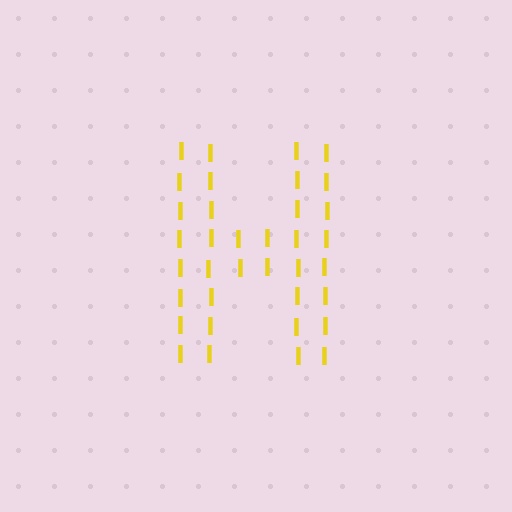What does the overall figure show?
The overall figure shows the letter H.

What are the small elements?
The small elements are letter I's.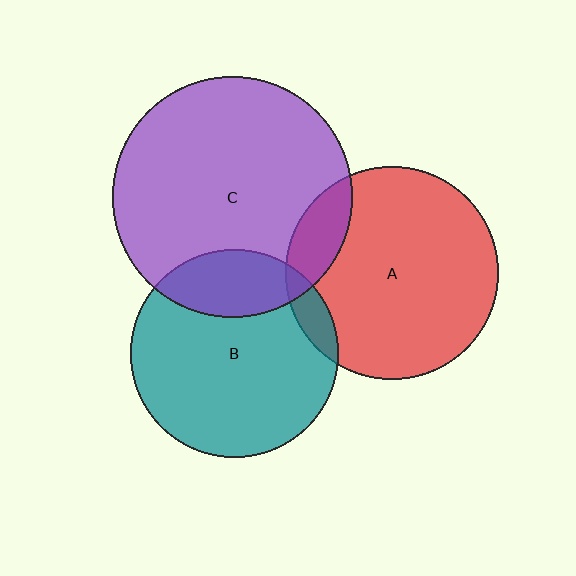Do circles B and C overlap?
Yes.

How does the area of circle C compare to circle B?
Approximately 1.3 times.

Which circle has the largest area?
Circle C (purple).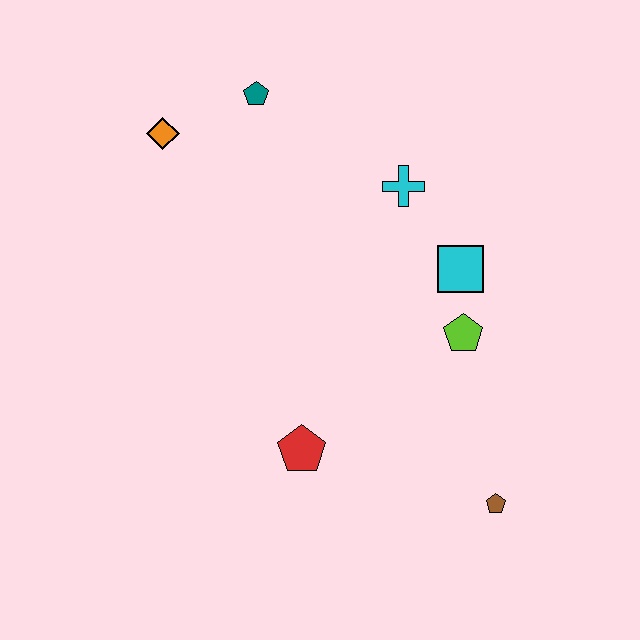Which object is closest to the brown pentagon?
The lime pentagon is closest to the brown pentagon.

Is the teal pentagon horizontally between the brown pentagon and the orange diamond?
Yes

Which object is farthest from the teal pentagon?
The brown pentagon is farthest from the teal pentagon.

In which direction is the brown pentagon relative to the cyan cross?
The brown pentagon is below the cyan cross.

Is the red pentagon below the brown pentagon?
No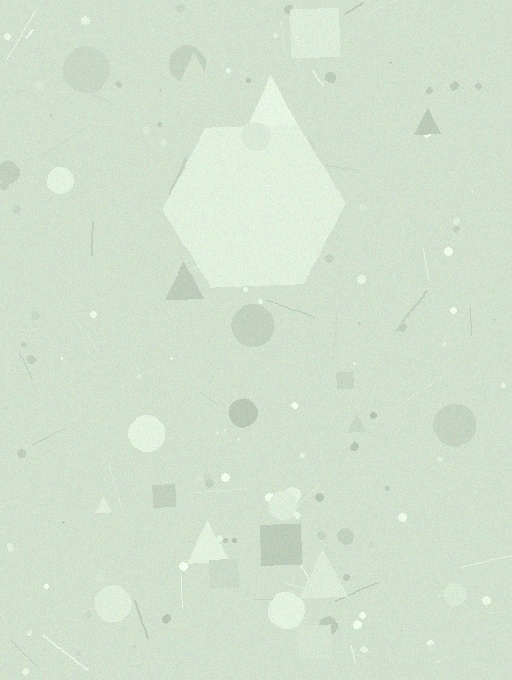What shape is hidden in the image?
A hexagon is hidden in the image.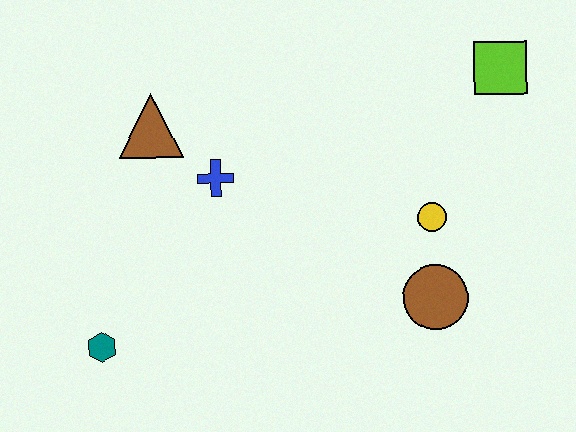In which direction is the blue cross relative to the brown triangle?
The blue cross is to the right of the brown triangle.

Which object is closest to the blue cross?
The brown triangle is closest to the blue cross.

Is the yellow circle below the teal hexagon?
No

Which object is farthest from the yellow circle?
The teal hexagon is farthest from the yellow circle.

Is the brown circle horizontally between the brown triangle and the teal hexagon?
No